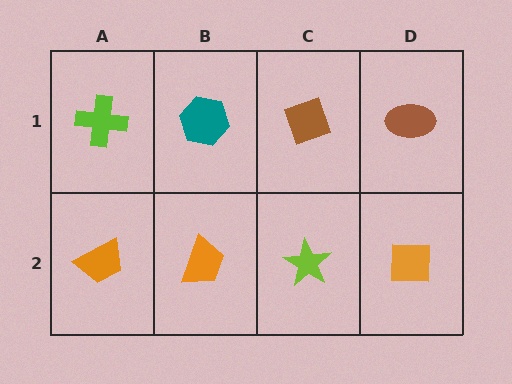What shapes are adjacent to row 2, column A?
A lime cross (row 1, column A), an orange trapezoid (row 2, column B).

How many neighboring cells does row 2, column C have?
3.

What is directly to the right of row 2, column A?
An orange trapezoid.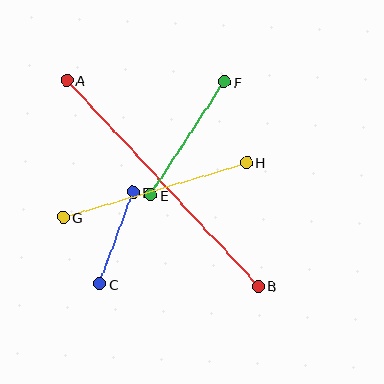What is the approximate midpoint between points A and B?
The midpoint is at approximately (162, 183) pixels.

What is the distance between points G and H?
The distance is approximately 191 pixels.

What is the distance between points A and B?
The distance is approximately 281 pixels.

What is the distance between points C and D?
The distance is approximately 98 pixels.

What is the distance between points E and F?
The distance is approximately 135 pixels.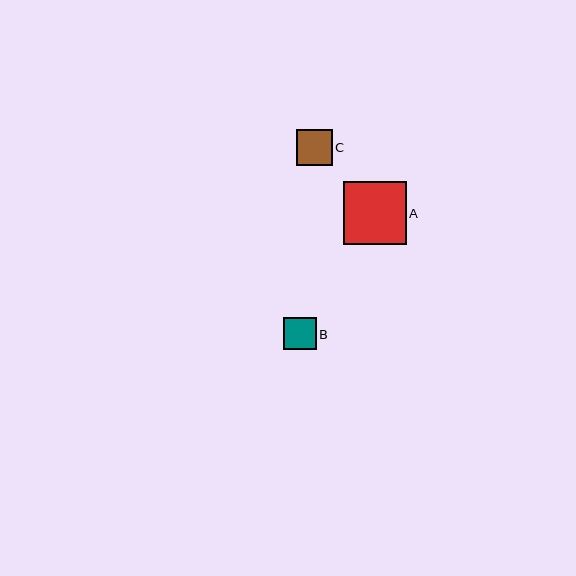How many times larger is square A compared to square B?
Square A is approximately 2.0 times the size of square B.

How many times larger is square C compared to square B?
Square C is approximately 1.1 times the size of square B.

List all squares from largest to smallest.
From largest to smallest: A, C, B.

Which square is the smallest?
Square B is the smallest with a size of approximately 32 pixels.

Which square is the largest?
Square A is the largest with a size of approximately 63 pixels.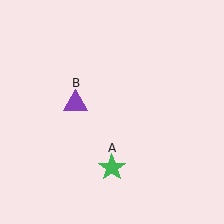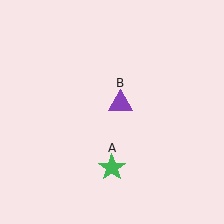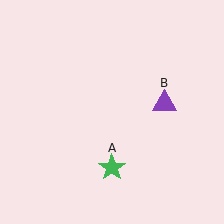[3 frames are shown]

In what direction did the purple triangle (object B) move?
The purple triangle (object B) moved right.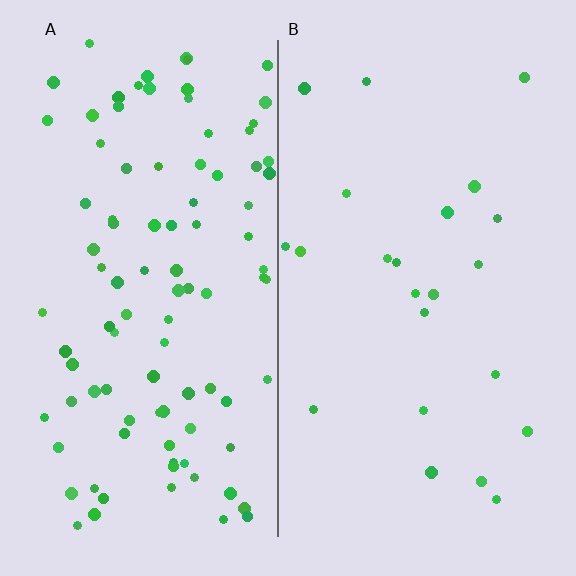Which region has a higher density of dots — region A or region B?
A (the left).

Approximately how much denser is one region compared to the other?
Approximately 4.2× — region A over region B.